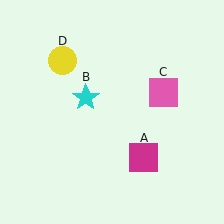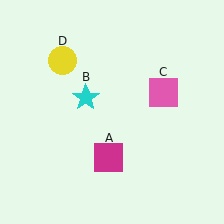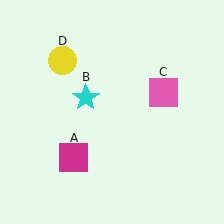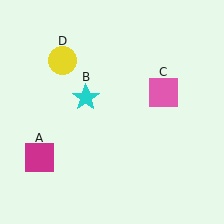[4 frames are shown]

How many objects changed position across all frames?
1 object changed position: magenta square (object A).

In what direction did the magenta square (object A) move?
The magenta square (object A) moved left.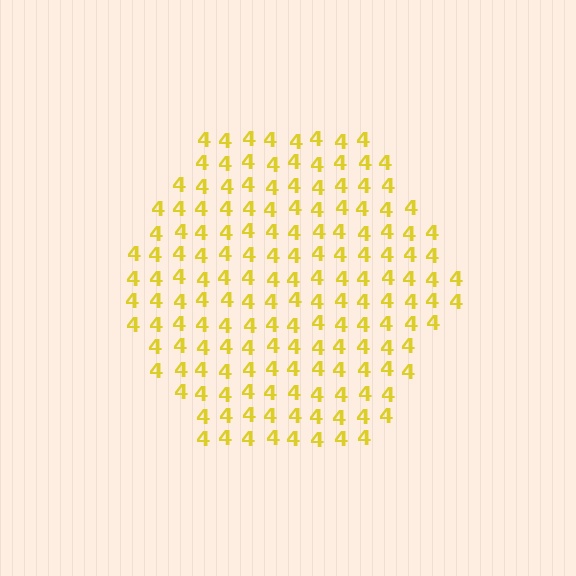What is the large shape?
The large shape is a hexagon.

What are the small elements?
The small elements are digit 4's.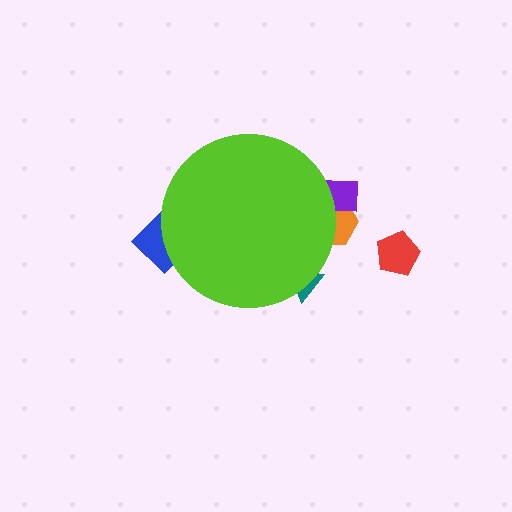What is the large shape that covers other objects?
A lime circle.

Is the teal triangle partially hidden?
Yes, the teal triangle is partially hidden behind the lime circle.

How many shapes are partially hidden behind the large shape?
4 shapes are partially hidden.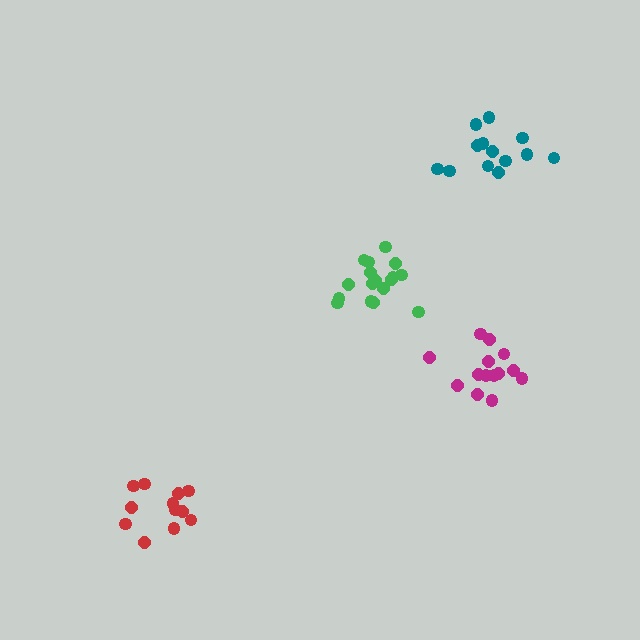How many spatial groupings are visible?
There are 4 spatial groupings.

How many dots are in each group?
Group 1: 17 dots, Group 2: 14 dots, Group 3: 12 dots, Group 4: 13 dots (56 total).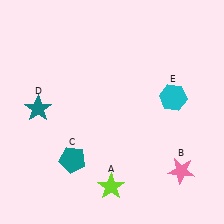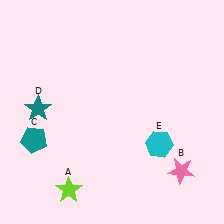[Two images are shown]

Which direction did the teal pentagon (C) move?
The teal pentagon (C) moved left.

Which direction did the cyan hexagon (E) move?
The cyan hexagon (E) moved down.